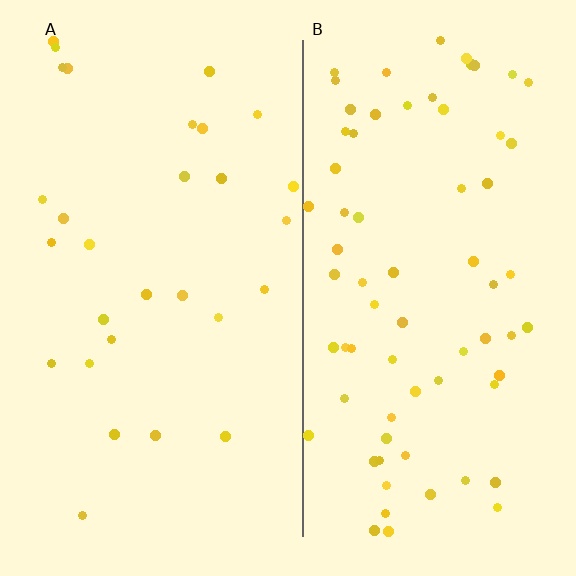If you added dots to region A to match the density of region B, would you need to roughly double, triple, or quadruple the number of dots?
Approximately double.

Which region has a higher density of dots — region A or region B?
B (the right).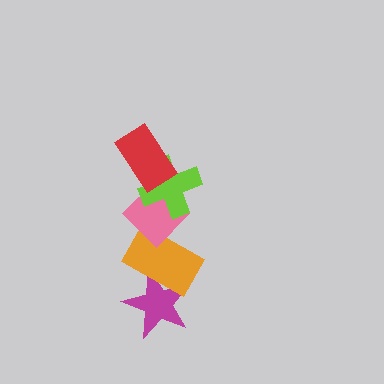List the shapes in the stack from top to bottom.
From top to bottom: the red rectangle, the lime cross, the pink diamond, the orange rectangle, the magenta star.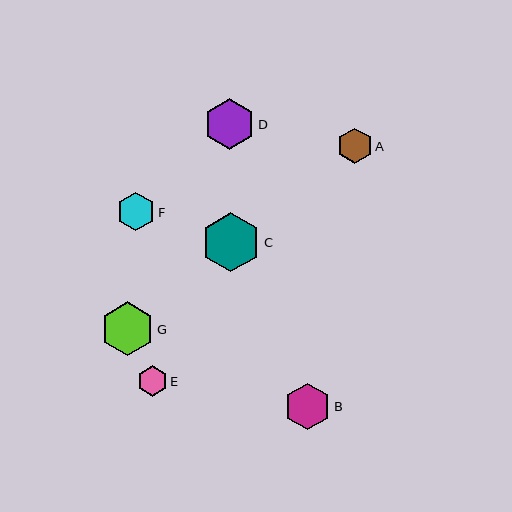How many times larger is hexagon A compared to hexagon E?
Hexagon A is approximately 1.2 times the size of hexagon E.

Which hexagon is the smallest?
Hexagon E is the smallest with a size of approximately 30 pixels.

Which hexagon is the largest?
Hexagon C is the largest with a size of approximately 59 pixels.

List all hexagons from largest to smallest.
From largest to smallest: C, G, D, B, F, A, E.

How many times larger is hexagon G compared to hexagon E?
Hexagon G is approximately 1.8 times the size of hexagon E.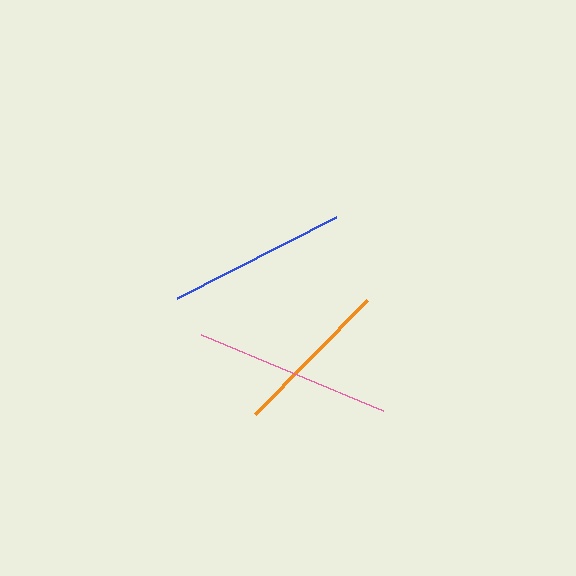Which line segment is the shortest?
The orange line is the shortest at approximately 160 pixels.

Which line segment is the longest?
The pink line is the longest at approximately 197 pixels.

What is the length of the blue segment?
The blue segment is approximately 178 pixels long.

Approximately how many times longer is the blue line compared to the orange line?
The blue line is approximately 1.1 times the length of the orange line.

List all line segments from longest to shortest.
From longest to shortest: pink, blue, orange.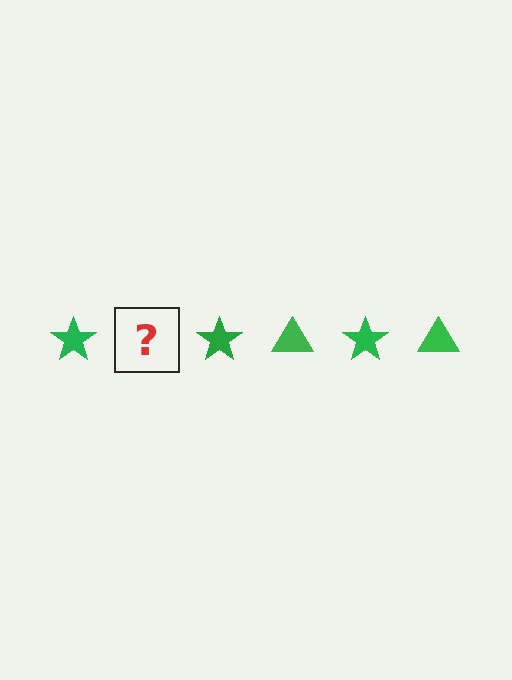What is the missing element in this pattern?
The missing element is a green triangle.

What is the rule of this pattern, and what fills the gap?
The rule is that the pattern cycles through star, triangle shapes in green. The gap should be filled with a green triangle.